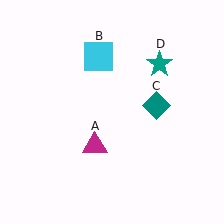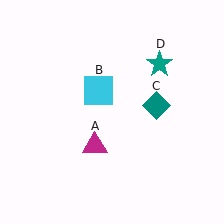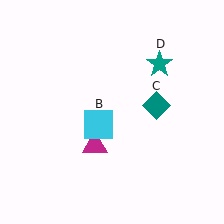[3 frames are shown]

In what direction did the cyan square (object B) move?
The cyan square (object B) moved down.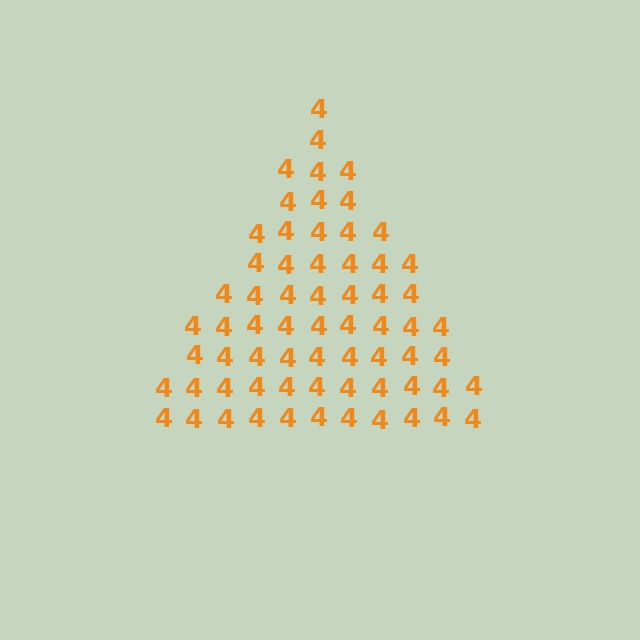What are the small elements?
The small elements are digit 4's.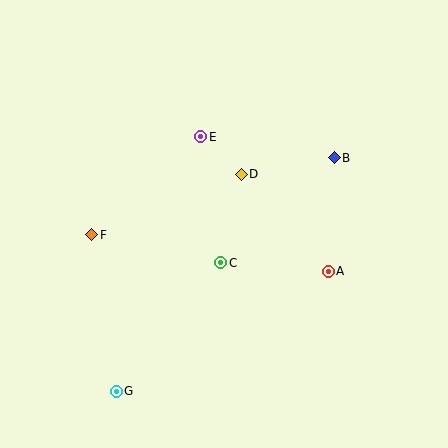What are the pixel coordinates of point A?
Point A is at (328, 271).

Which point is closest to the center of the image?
Point C at (221, 263) is closest to the center.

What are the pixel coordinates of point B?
Point B is at (334, 158).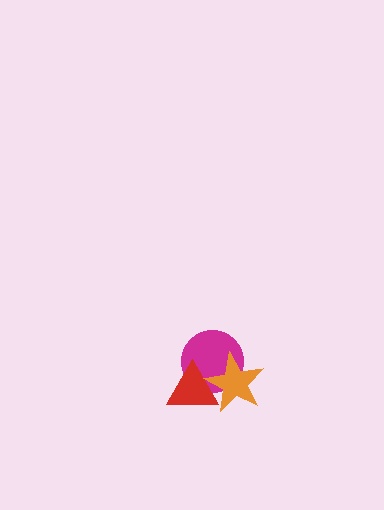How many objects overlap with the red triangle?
2 objects overlap with the red triangle.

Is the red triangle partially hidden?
Yes, it is partially covered by another shape.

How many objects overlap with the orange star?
2 objects overlap with the orange star.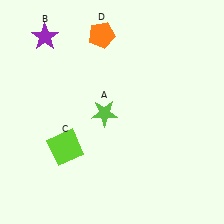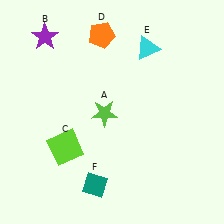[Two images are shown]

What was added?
A cyan triangle (E), a teal diamond (F) were added in Image 2.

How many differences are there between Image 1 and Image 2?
There are 2 differences between the two images.